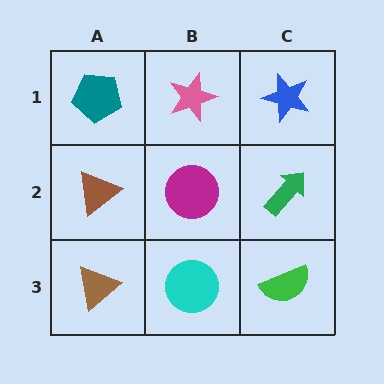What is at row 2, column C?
A green arrow.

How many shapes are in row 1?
3 shapes.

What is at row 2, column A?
A brown triangle.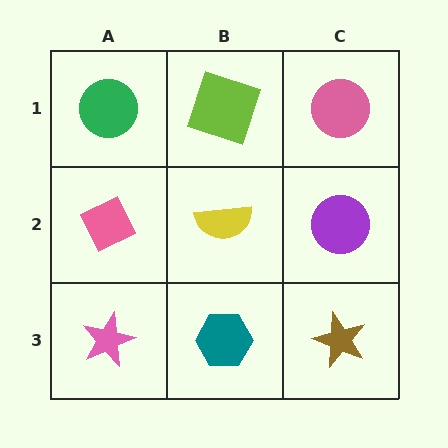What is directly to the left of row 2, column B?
A pink diamond.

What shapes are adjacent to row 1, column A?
A pink diamond (row 2, column A), a lime square (row 1, column B).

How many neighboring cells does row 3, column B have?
3.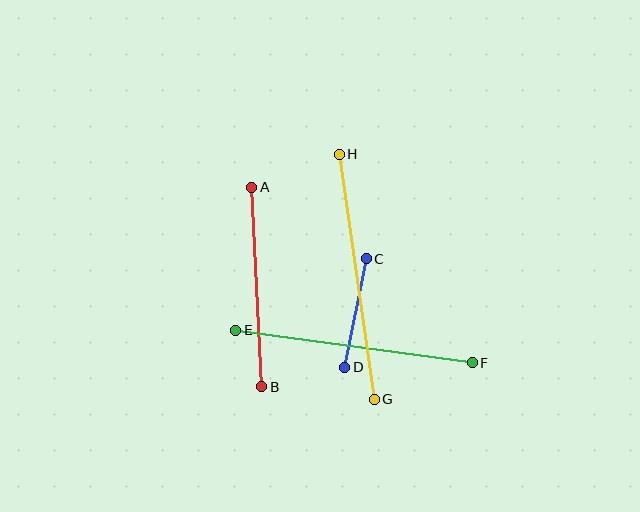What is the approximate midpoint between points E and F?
The midpoint is at approximately (354, 347) pixels.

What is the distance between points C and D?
The distance is approximately 111 pixels.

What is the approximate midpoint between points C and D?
The midpoint is at approximately (356, 313) pixels.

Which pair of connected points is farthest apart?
Points G and H are farthest apart.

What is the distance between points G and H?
The distance is approximately 248 pixels.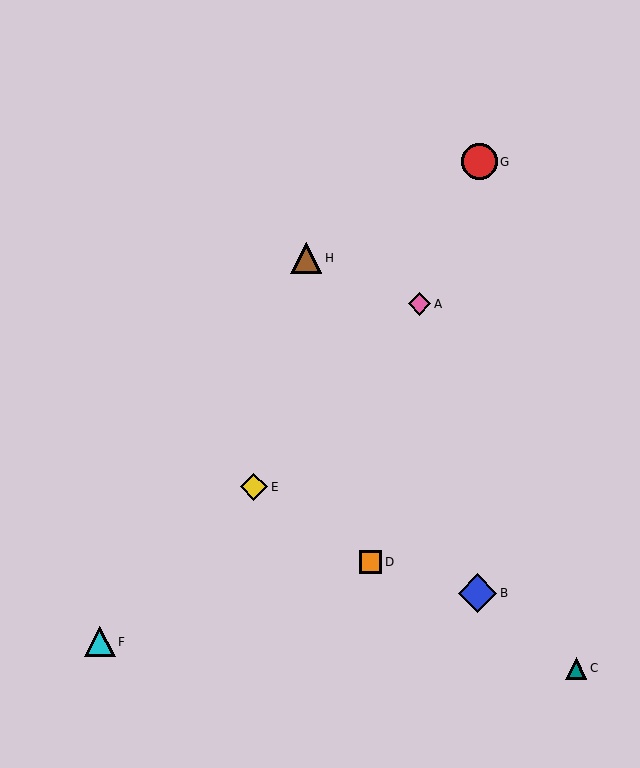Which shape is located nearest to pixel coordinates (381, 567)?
The orange square (labeled D) at (370, 562) is nearest to that location.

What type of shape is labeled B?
Shape B is a blue diamond.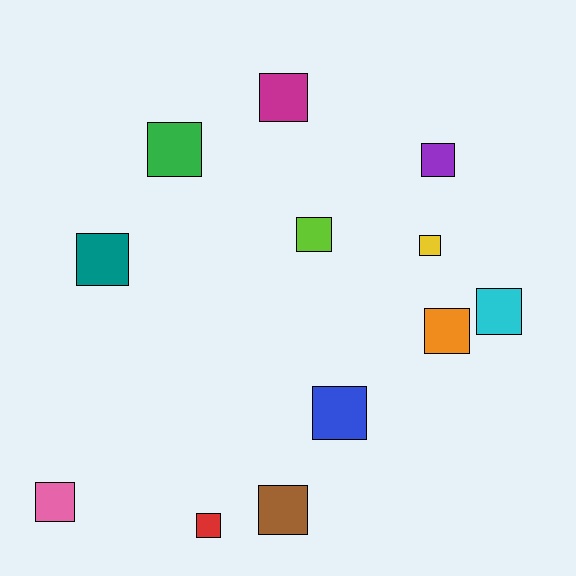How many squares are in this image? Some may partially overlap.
There are 12 squares.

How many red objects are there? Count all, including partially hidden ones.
There is 1 red object.